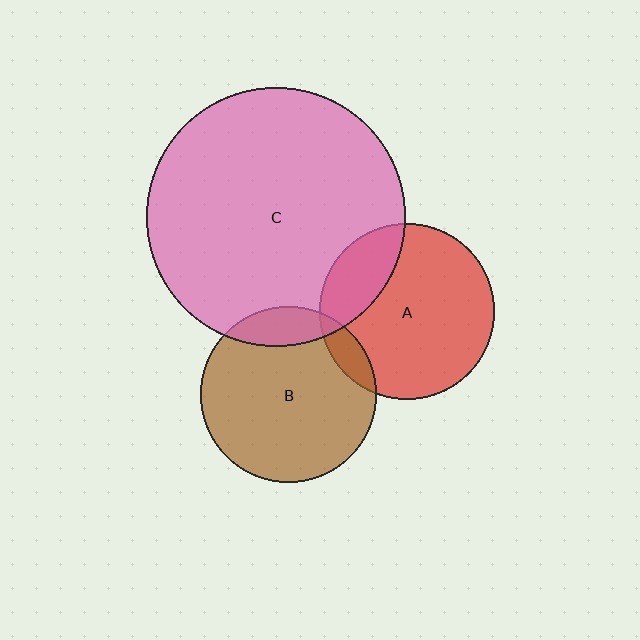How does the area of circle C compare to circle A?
Approximately 2.2 times.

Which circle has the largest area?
Circle C (pink).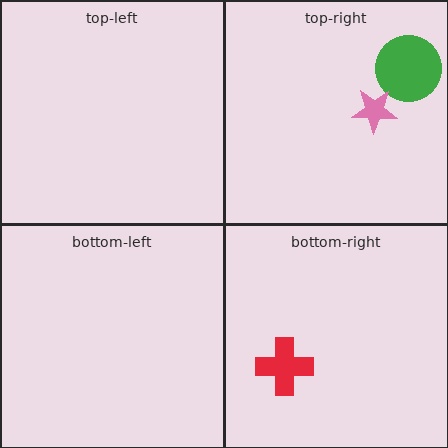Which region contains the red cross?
The bottom-right region.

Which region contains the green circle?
The top-right region.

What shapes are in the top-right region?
The green circle, the pink star.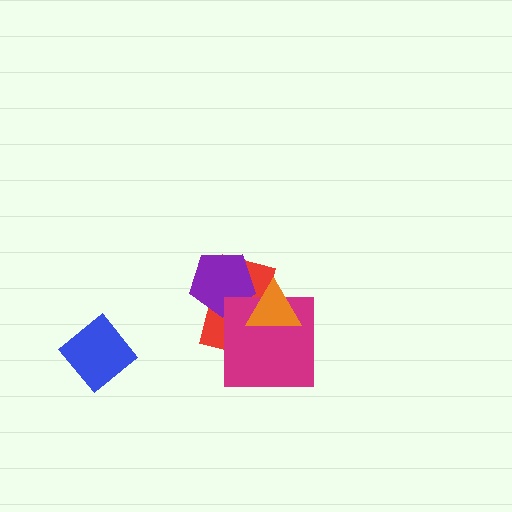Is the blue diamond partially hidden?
No, no other shape covers it.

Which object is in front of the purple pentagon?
The orange triangle is in front of the purple pentagon.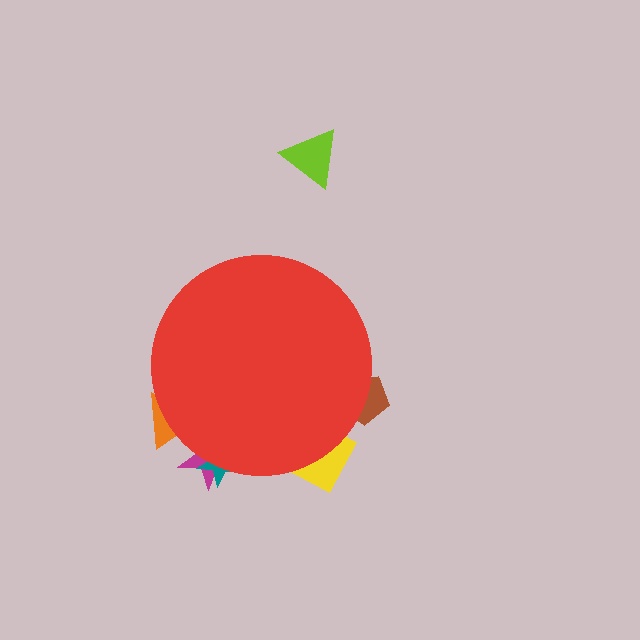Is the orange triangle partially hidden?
Yes, the orange triangle is partially hidden behind the red circle.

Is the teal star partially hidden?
Yes, the teal star is partially hidden behind the red circle.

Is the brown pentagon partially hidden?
Yes, the brown pentagon is partially hidden behind the red circle.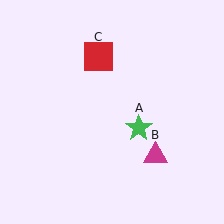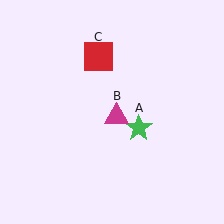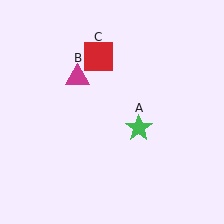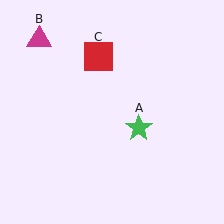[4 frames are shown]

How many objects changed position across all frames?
1 object changed position: magenta triangle (object B).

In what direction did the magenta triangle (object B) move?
The magenta triangle (object B) moved up and to the left.